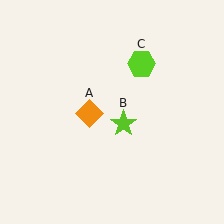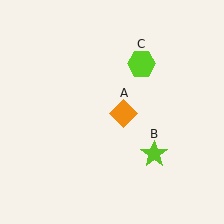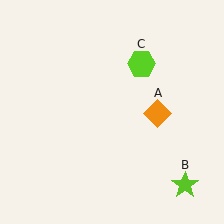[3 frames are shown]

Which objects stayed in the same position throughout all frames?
Lime hexagon (object C) remained stationary.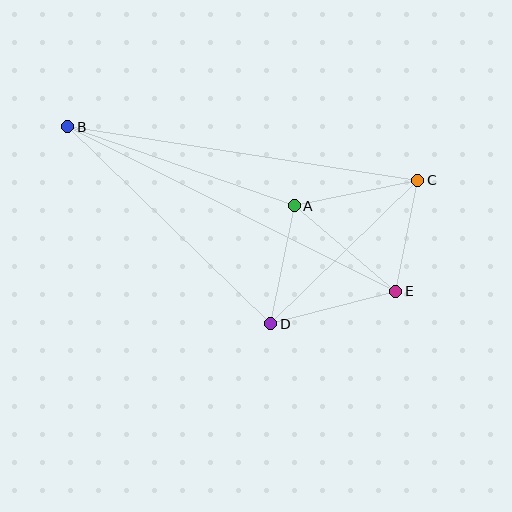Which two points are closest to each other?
Points C and E are closest to each other.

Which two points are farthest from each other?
Points B and E are farthest from each other.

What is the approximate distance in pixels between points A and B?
The distance between A and B is approximately 240 pixels.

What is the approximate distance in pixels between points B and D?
The distance between B and D is approximately 283 pixels.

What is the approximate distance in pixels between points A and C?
The distance between A and C is approximately 126 pixels.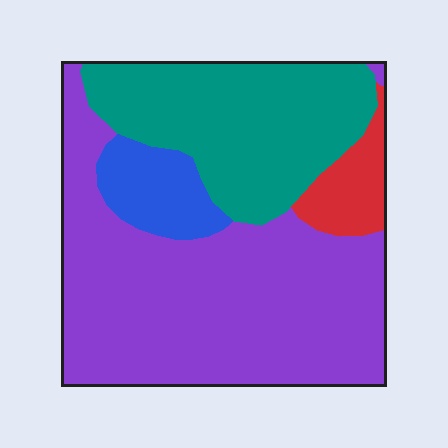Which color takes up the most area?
Purple, at roughly 55%.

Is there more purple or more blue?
Purple.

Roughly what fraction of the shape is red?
Red takes up less than a sixth of the shape.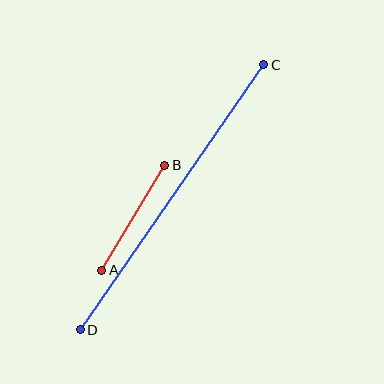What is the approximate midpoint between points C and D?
The midpoint is at approximately (172, 197) pixels.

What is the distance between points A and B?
The distance is approximately 122 pixels.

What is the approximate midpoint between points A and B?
The midpoint is at approximately (133, 218) pixels.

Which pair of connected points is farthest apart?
Points C and D are farthest apart.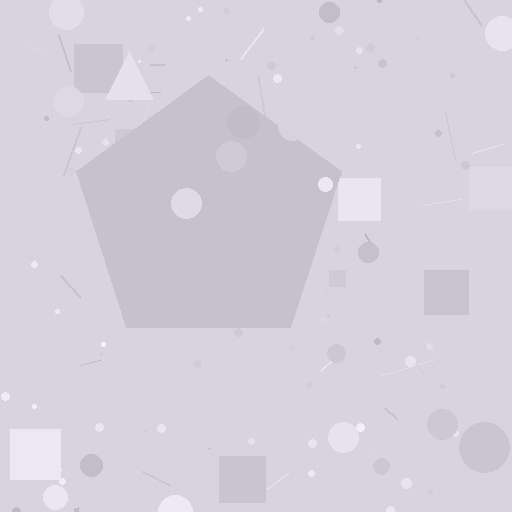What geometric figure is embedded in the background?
A pentagon is embedded in the background.